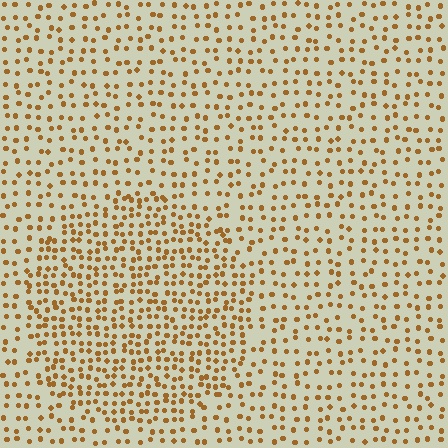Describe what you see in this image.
The image contains small brown elements arranged at two different densities. A circle-shaped region is visible where the elements are more densely packed than the surrounding area.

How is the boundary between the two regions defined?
The boundary is defined by a change in element density (approximately 1.7x ratio). All elements are the same color, size, and shape.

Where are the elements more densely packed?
The elements are more densely packed inside the circle boundary.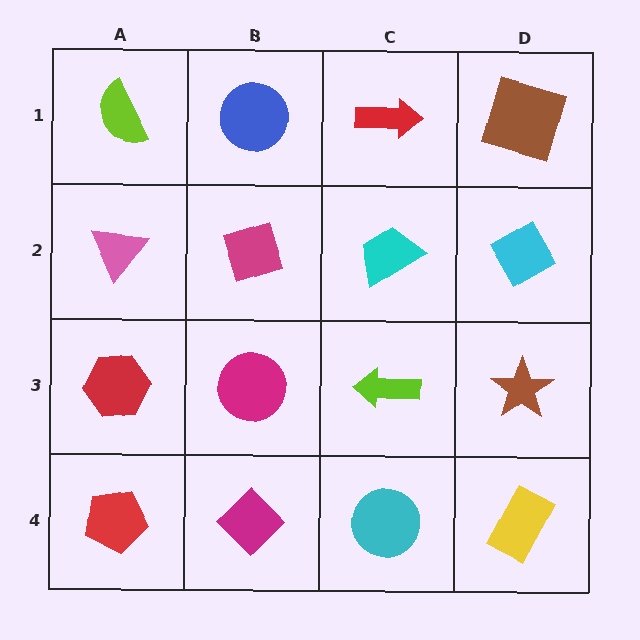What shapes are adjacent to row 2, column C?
A red arrow (row 1, column C), a lime arrow (row 3, column C), a magenta diamond (row 2, column B), a cyan diamond (row 2, column D).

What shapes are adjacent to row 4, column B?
A magenta circle (row 3, column B), a red pentagon (row 4, column A), a cyan circle (row 4, column C).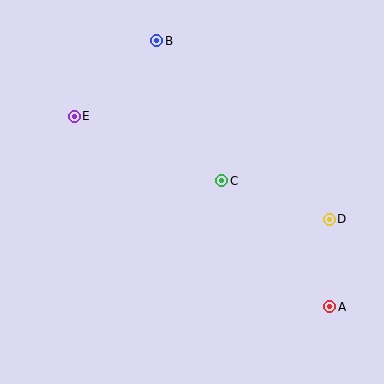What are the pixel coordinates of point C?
Point C is at (221, 181).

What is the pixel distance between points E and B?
The distance between E and B is 112 pixels.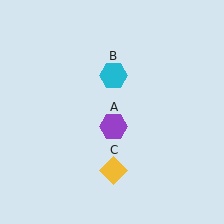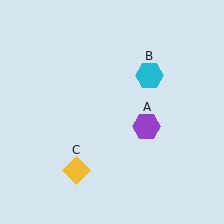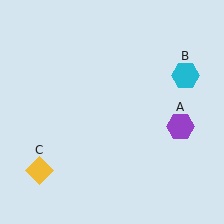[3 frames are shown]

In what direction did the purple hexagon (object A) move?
The purple hexagon (object A) moved right.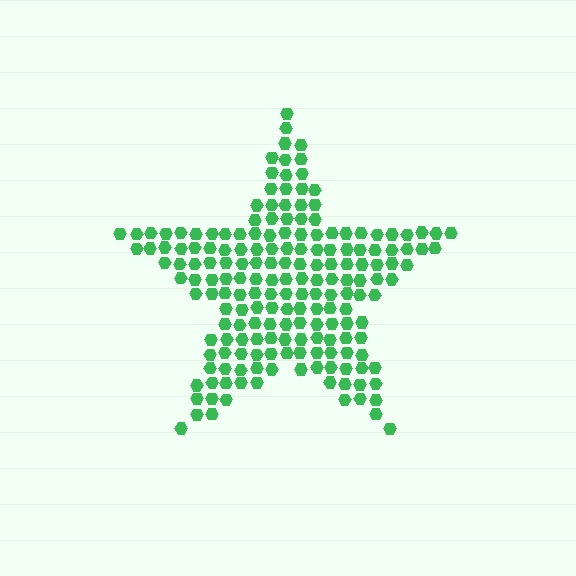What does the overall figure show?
The overall figure shows a star.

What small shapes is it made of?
It is made of small hexagons.